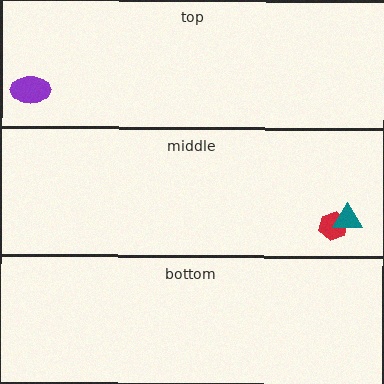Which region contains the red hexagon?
The middle region.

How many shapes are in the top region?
1.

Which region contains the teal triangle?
The middle region.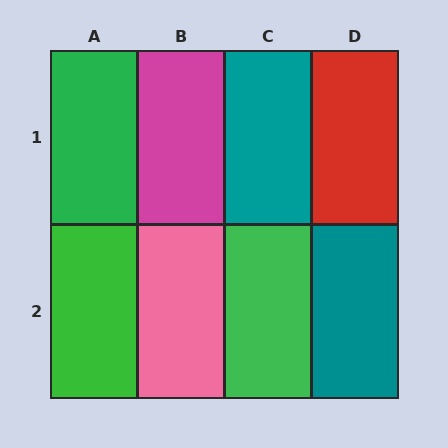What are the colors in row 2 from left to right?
Green, pink, green, teal.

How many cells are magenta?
1 cell is magenta.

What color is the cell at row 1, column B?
Magenta.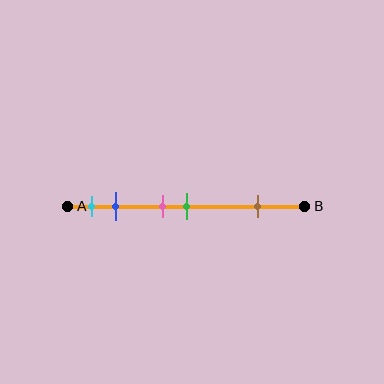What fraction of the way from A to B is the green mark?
The green mark is approximately 50% (0.5) of the way from A to B.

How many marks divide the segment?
There are 5 marks dividing the segment.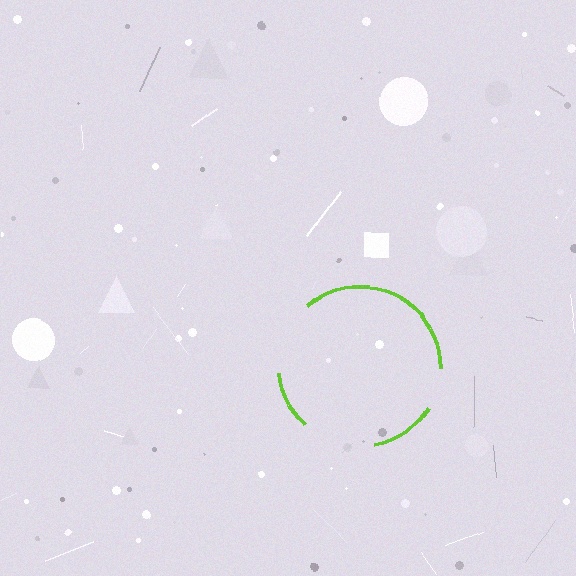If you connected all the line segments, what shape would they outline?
They would outline a circle.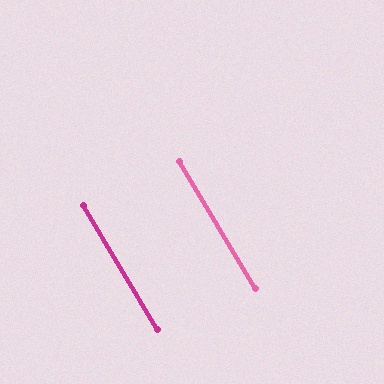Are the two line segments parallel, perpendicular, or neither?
Parallel — their directions differ by only 0.1°.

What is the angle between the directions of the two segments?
Approximately 0 degrees.